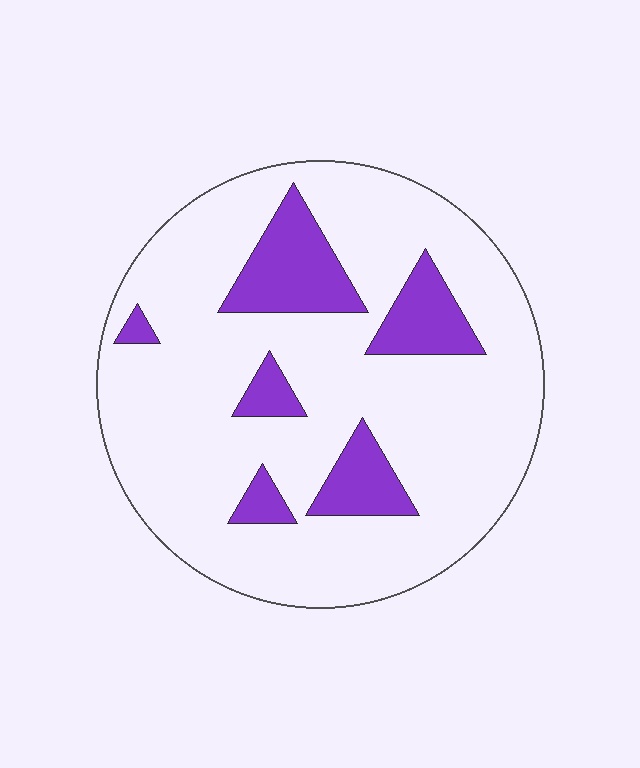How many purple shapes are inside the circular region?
6.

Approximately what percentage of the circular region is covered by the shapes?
Approximately 20%.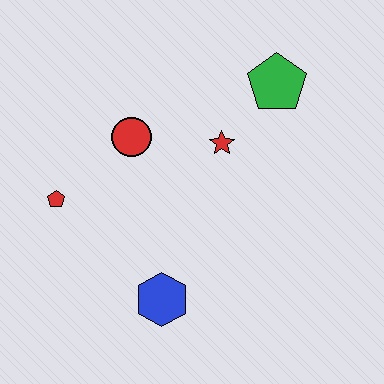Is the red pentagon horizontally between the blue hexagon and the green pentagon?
No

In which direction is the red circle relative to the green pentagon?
The red circle is to the left of the green pentagon.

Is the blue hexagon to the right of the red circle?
Yes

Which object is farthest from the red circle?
The blue hexagon is farthest from the red circle.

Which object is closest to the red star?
The green pentagon is closest to the red star.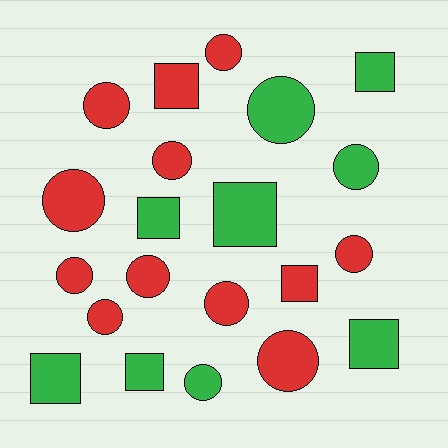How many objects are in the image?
There are 21 objects.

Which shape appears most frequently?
Circle, with 13 objects.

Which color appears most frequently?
Red, with 12 objects.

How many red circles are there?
There are 10 red circles.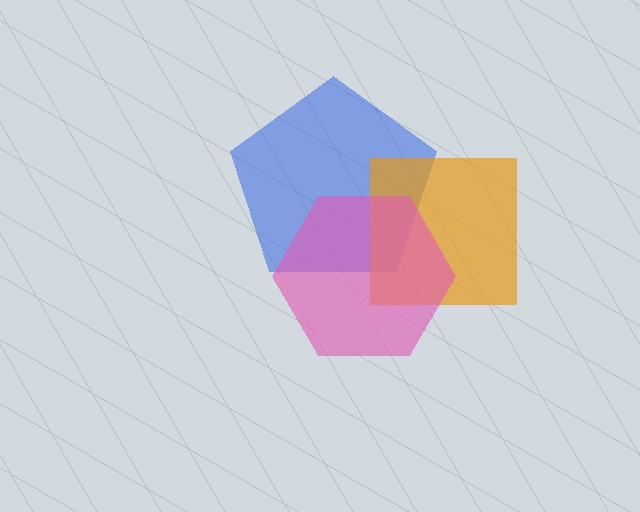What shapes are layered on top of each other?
The layered shapes are: a blue pentagon, an orange square, a pink hexagon.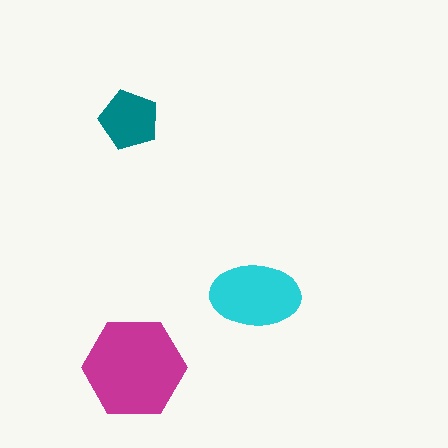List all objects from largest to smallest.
The magenta hexagon, the cyan ellipse, the teal pentagon.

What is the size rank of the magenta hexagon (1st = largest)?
1st.